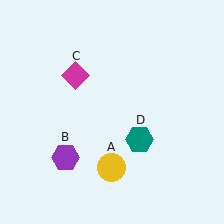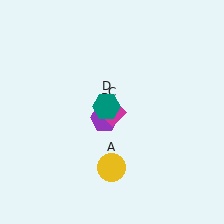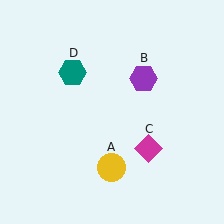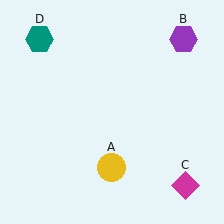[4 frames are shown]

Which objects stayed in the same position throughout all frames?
Yellow circle (object A) remained stationary.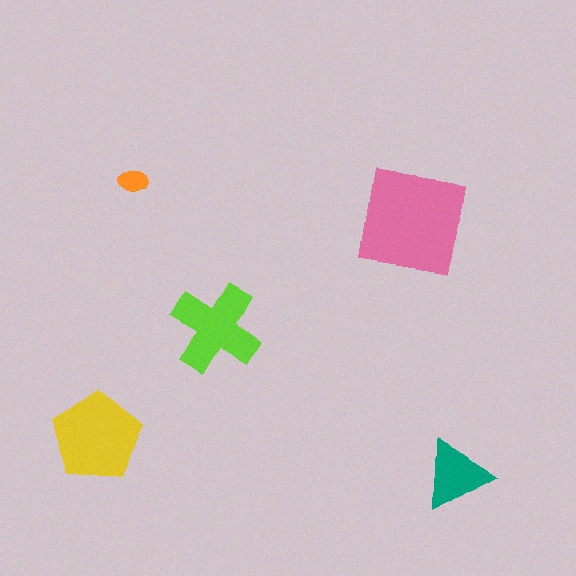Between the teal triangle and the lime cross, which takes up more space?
The lime cross.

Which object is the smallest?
The orange ellipse.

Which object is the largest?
The pink square.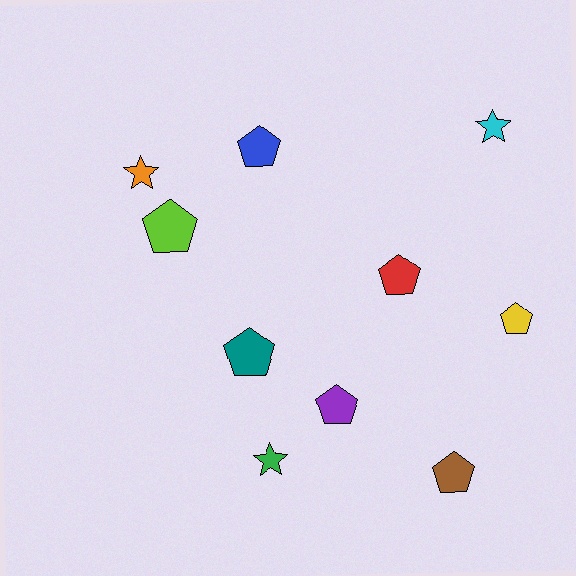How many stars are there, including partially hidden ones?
There are 3 stars.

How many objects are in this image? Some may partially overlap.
There are 10 objects.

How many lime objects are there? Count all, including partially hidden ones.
There is 1 lime object.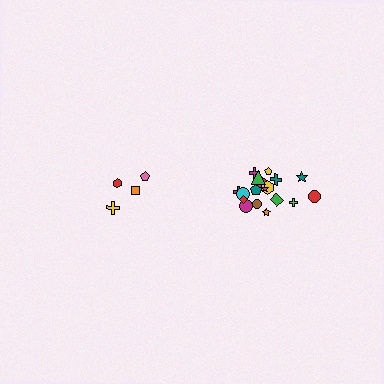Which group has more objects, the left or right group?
The right group.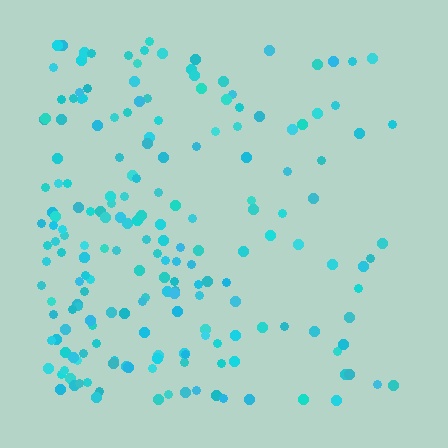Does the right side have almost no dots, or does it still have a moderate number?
Still a moderate number, just noticeably fewer than the left.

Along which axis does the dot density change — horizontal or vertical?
Horizontal.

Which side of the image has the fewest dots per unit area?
The right.